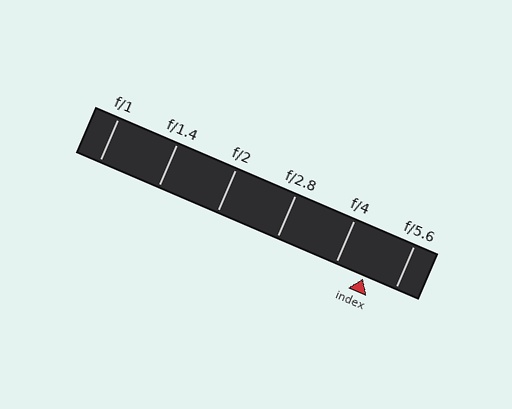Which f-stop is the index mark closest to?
The index mark is closest to f/4.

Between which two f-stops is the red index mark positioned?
The index mark is between f/4 and f/5.6.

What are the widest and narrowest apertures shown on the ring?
The widest aperture shown is f/1 and the narrowest is f/5.6.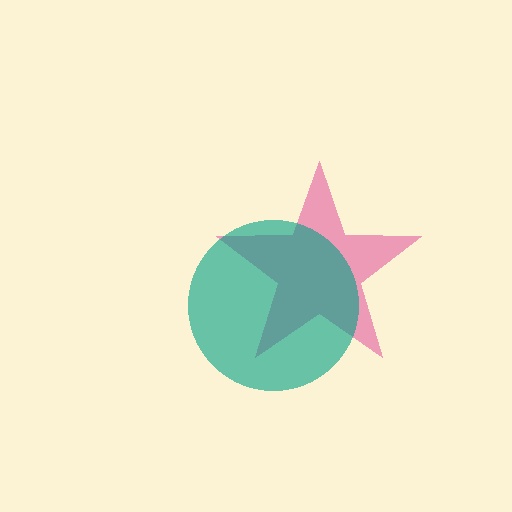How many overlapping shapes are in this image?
There are 2 overlapping shapes in the image.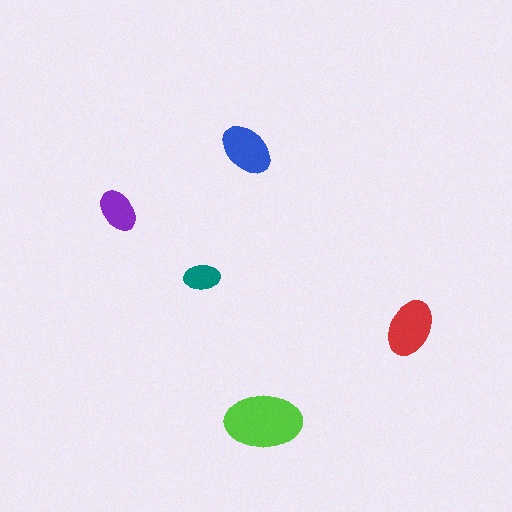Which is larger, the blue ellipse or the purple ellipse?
The blue one.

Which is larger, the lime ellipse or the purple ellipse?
The lime one.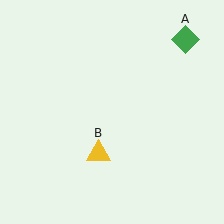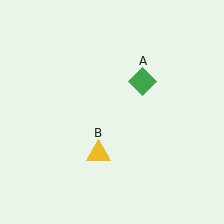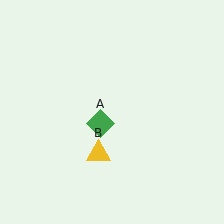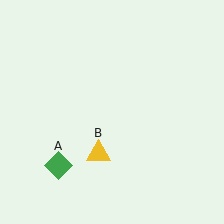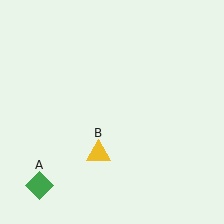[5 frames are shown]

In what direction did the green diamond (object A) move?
The green diamond (object A) moved down and to the left.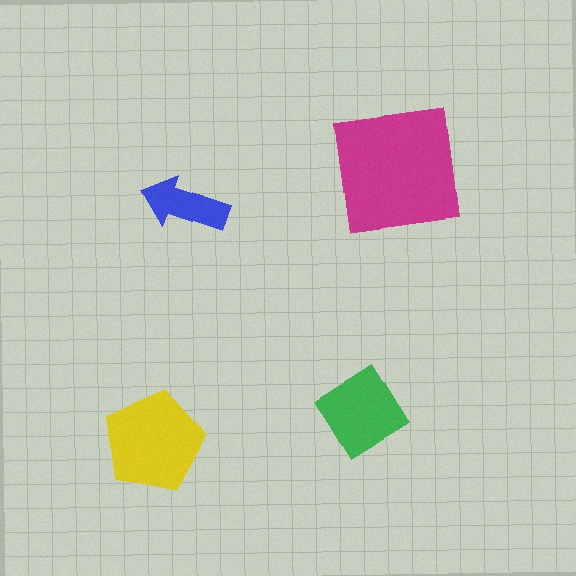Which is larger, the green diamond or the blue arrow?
The green diamond.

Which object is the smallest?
The blue arrow.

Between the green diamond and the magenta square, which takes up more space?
The magenta square.